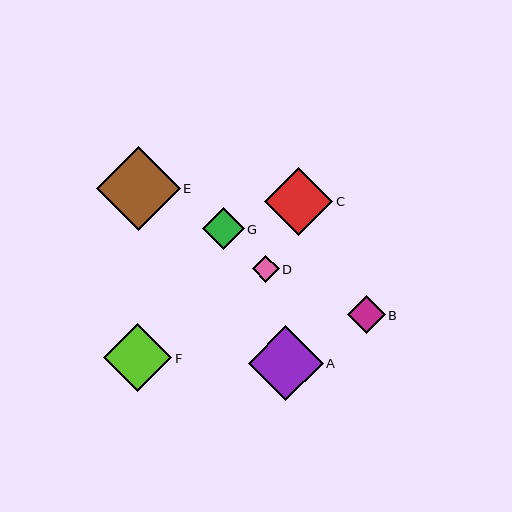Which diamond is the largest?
Diamond E is the largest with a size of approximately 84 pixels.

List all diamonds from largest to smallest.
From largest to smallest: E, A, F, C, G, B, D.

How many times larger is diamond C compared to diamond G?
Diamond C is approximately 1.6 times the size of diamond G.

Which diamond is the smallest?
Diamond D is the smallest with a size of approximately 26 pixels.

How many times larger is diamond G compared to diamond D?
Diamond G is approximately 1.6 times the size of diamond D.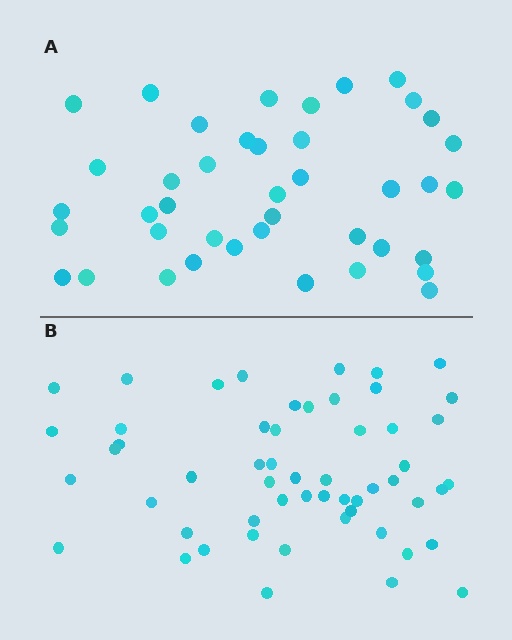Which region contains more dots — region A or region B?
Region B (the bottom region) has more dots.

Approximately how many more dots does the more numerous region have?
Region B has approximately 15 more dots than region A.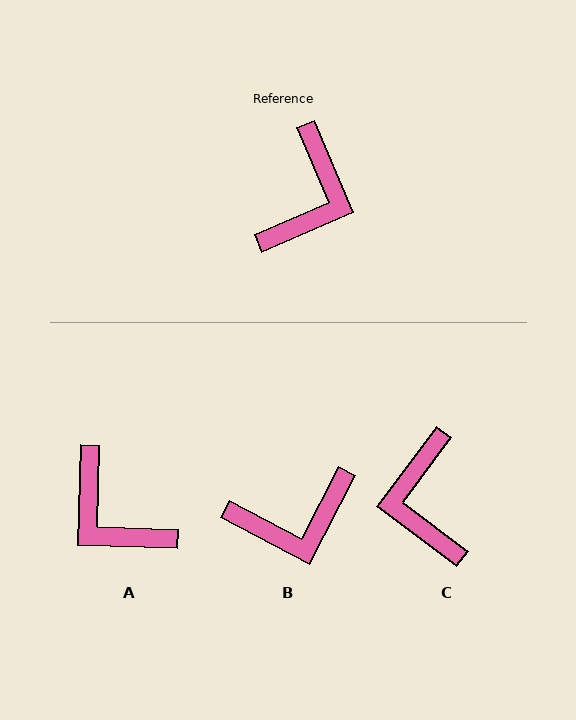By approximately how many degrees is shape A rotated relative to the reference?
Approximately 115 degrees clockwise.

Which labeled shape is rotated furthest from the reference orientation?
C, about 150 degrees away.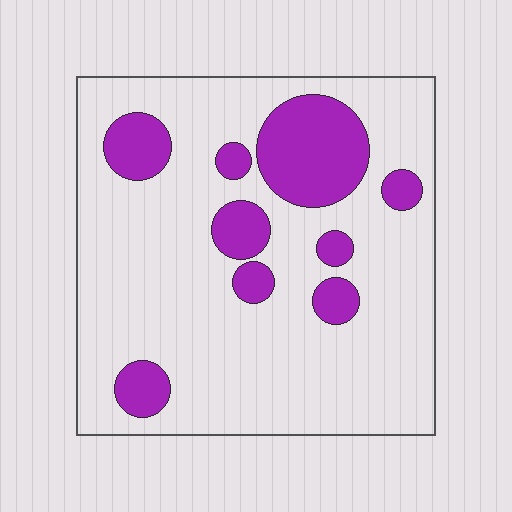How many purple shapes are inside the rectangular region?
9.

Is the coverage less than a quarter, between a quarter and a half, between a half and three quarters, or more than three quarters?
Less than a quarter.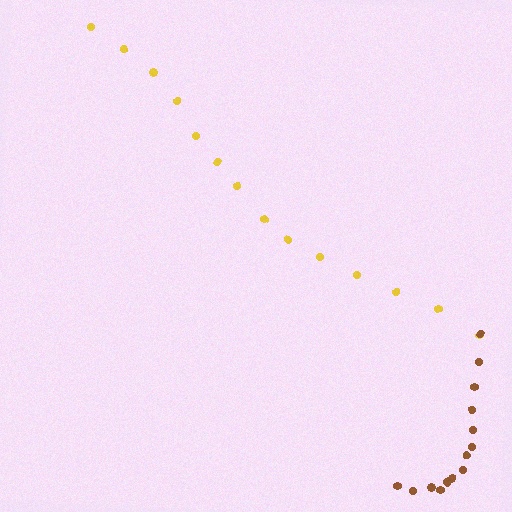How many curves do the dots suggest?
There are 2 distinct paths.